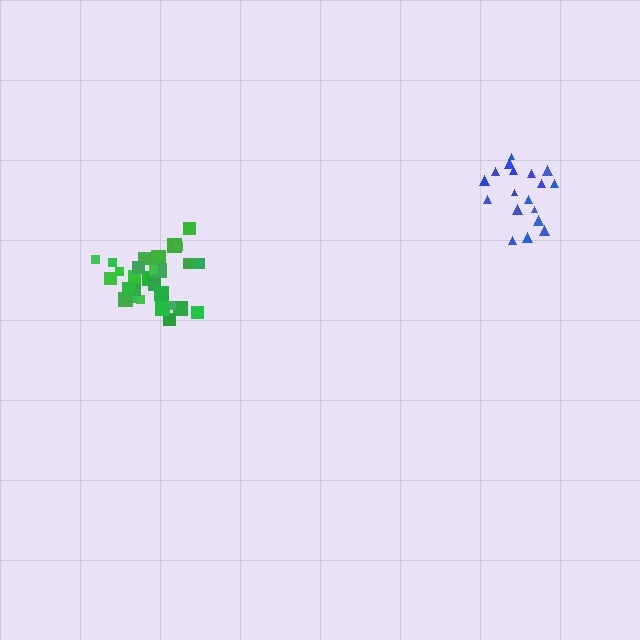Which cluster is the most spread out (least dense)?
Blue.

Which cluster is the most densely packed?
Green.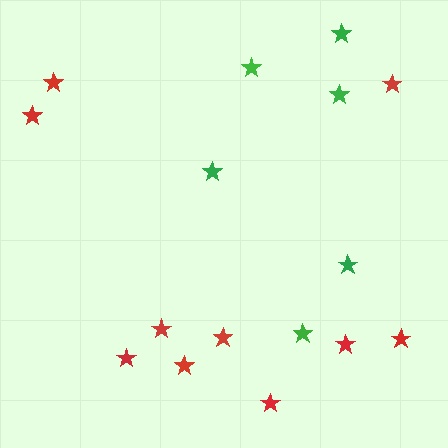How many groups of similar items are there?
There are 2 groups: one group of red stars (10) and one group of green stars (6).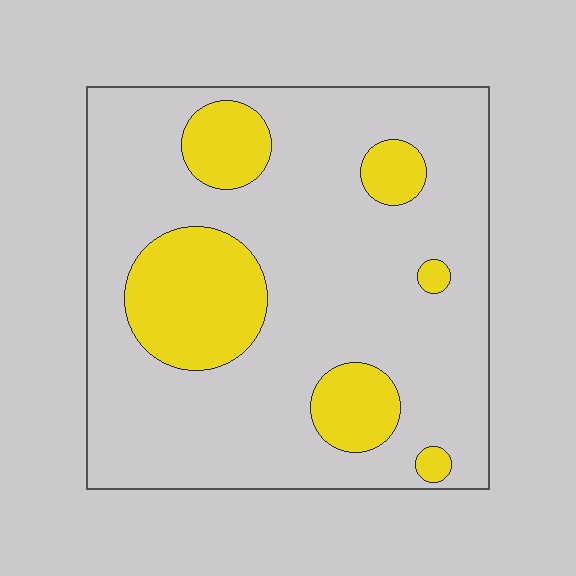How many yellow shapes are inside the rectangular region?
6.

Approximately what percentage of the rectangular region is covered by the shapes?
Approximately 20%.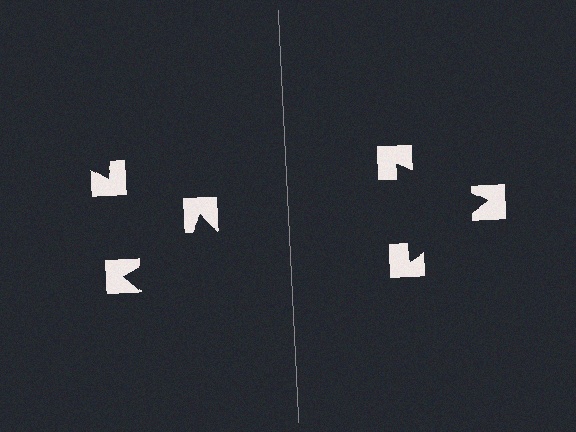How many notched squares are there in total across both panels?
6 — 3 on each side.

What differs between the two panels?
The notched squares are positioned identically on both sides; only the wedge orientations differ. On the right they align to a triangle; on the left they are misaligned.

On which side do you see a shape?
An illusory triangle appears on the right side. On the left side the wedge cuts are rotated, so no coherent shape forms.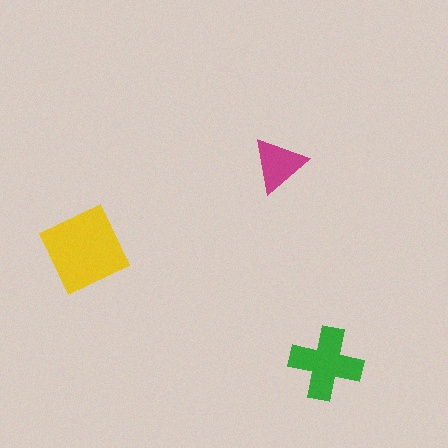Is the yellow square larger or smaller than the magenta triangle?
Larger.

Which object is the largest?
The yellow square.